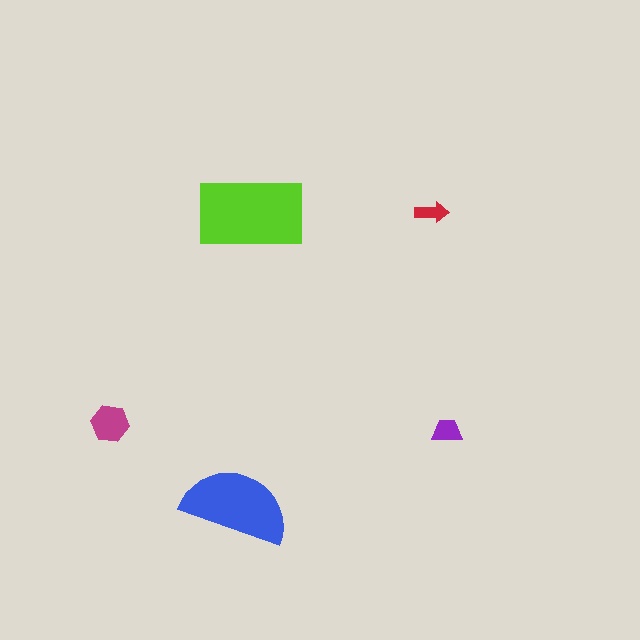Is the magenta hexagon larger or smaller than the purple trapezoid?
Larger.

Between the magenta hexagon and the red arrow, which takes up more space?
The magenta hexagon.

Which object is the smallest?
The red arrow.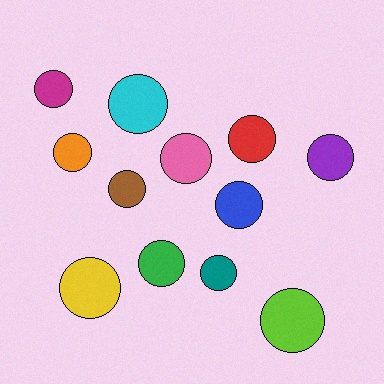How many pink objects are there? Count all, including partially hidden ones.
There is 1 pink object.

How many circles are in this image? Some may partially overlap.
There are 12 circles.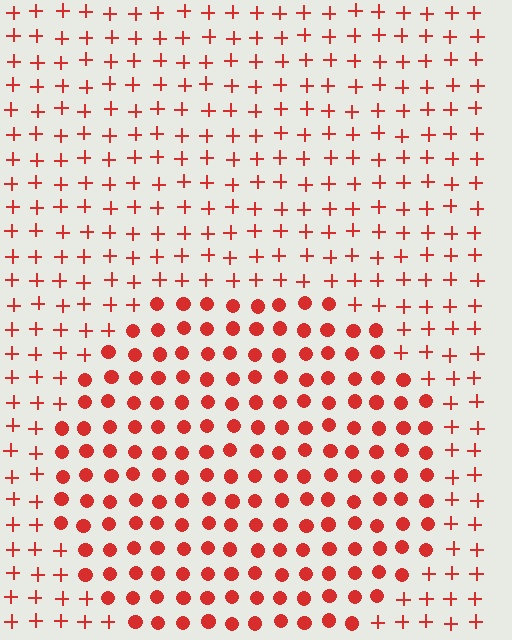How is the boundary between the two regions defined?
The boundary is defined by a change in element shape: circles inside vs. plus signs outside. All elements share the same color and spacing.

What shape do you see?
I see a circle.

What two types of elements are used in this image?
The image uses circles inside the circle region and plus signs outside it.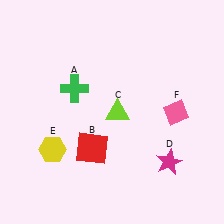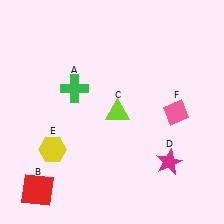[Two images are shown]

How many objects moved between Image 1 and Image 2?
1 object moved between the two images.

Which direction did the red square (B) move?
The red square (B) moved left.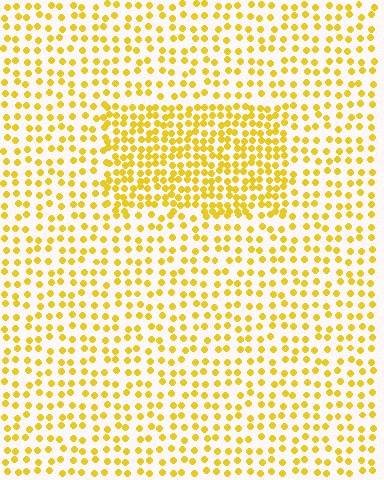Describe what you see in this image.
The image contains small yellow elements arranged at two different densities. A rectangle-shaped region is visible where the elements are more densely packed than the surrounding area.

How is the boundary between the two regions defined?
The boundary is defined by a change in element density (approximately 1.9x ratio). All elements are the same color, size, and shape.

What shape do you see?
I see a rectangle.